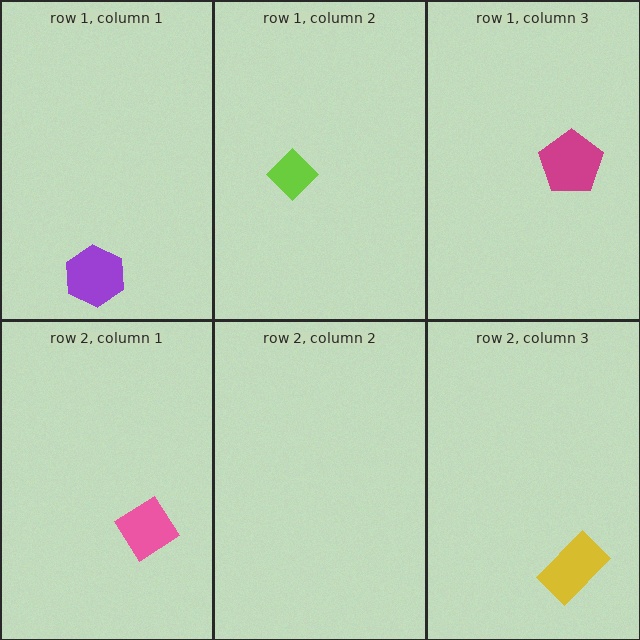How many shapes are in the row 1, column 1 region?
1.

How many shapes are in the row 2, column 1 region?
1.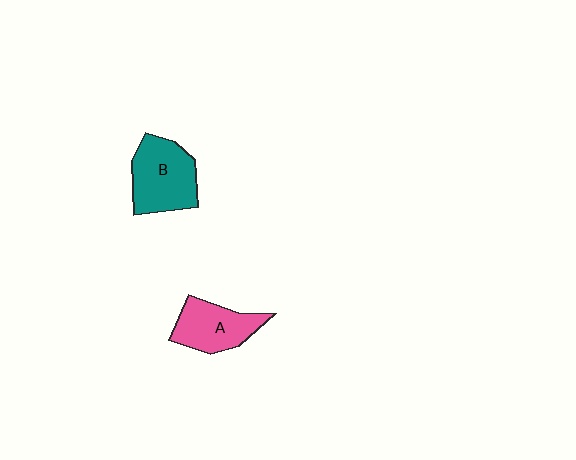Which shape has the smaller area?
Shape A (pink).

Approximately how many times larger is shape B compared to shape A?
Approximately 1.2 times.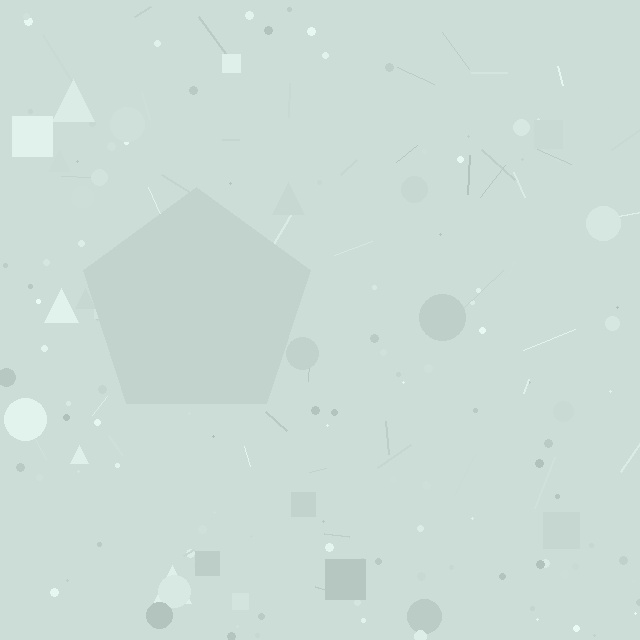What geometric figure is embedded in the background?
A pentagon is embedded in the background.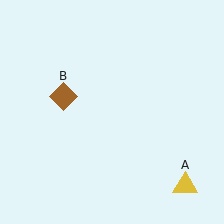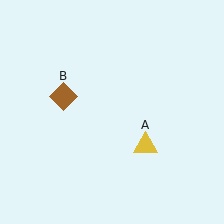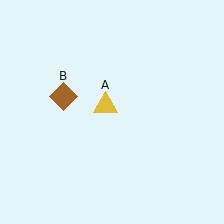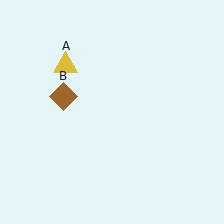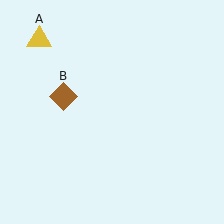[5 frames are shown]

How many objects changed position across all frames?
1 object changed position: yellow triangle (object A).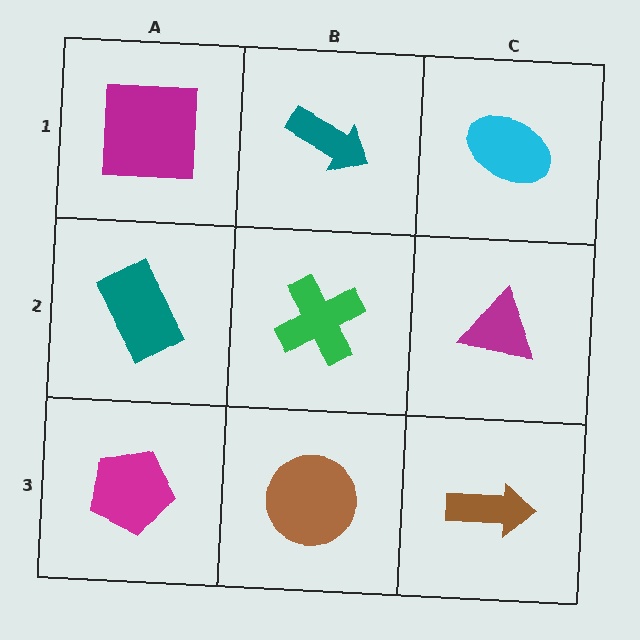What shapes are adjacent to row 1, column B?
A green cross (row 2, column B), a magenta square (row 1, column A), a cyan ellipse (row 1, column C).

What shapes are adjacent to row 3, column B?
A green cross (row 2, column B), a magenta pentagon (row 3, column A), a brown arrow (row 3, column C).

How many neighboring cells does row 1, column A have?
2.